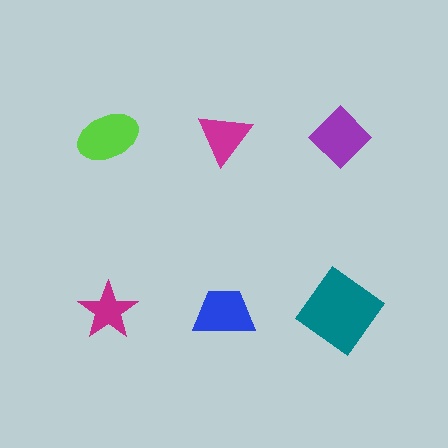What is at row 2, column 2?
A blue trapezoid.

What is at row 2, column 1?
A magenta star.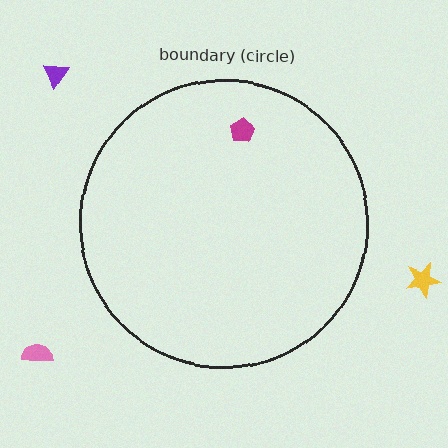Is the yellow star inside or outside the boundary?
Outside.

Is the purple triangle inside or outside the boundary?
Outside.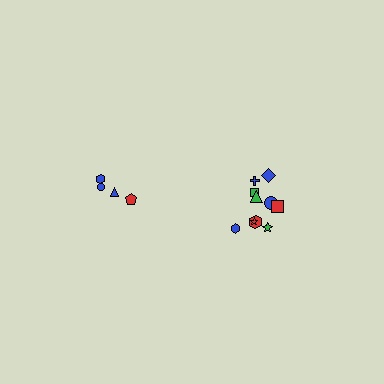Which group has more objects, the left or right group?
The right group.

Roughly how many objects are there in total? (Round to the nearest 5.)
Roughly 15 objects in total.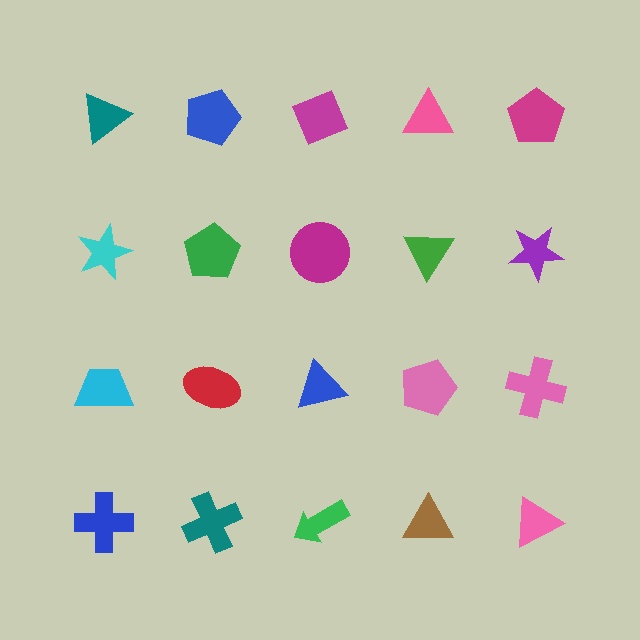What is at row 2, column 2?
A green pentagon.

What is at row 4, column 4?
A brown triangle.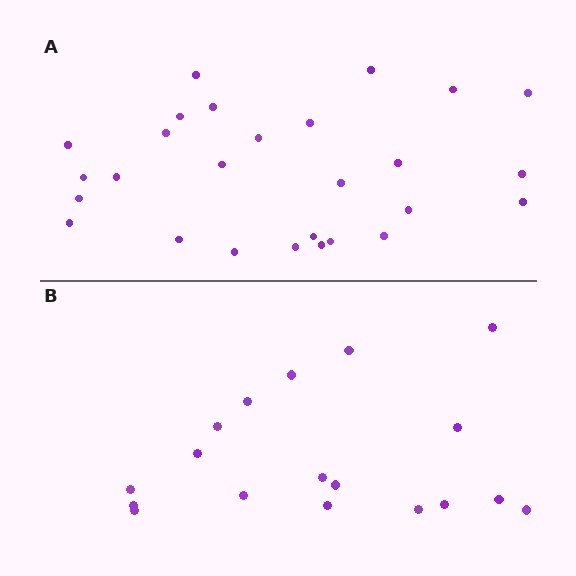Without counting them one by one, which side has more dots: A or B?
Region A (the top region) has more dots.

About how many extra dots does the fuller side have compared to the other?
Region A has roughly 8 or so more dots than region B.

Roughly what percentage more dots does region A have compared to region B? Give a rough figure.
About 50% more.